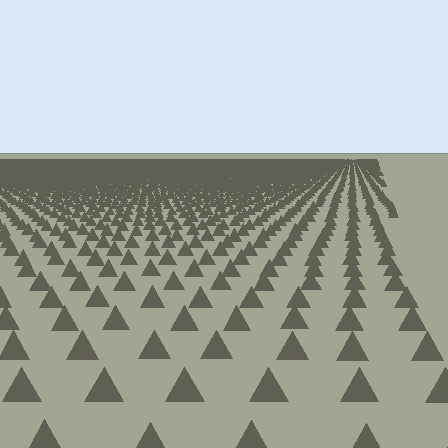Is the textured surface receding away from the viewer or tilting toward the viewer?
The surface is receding away from the viewer. Texture elements get smaller and denser toward the top.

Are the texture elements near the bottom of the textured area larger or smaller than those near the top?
Larger. Near the bottom, elements are closer to the viewer and appear at a bigger on-screen size.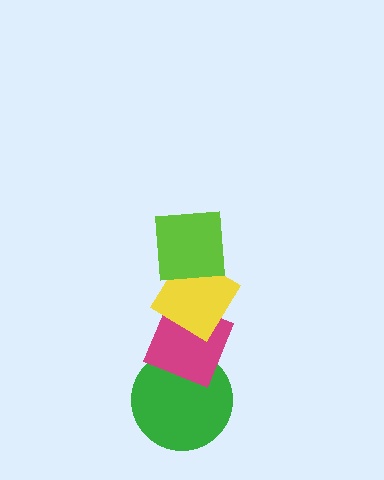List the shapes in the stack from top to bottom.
From top to bottom: the lime square, the yellow diamond, the magenta diamond, the green circle.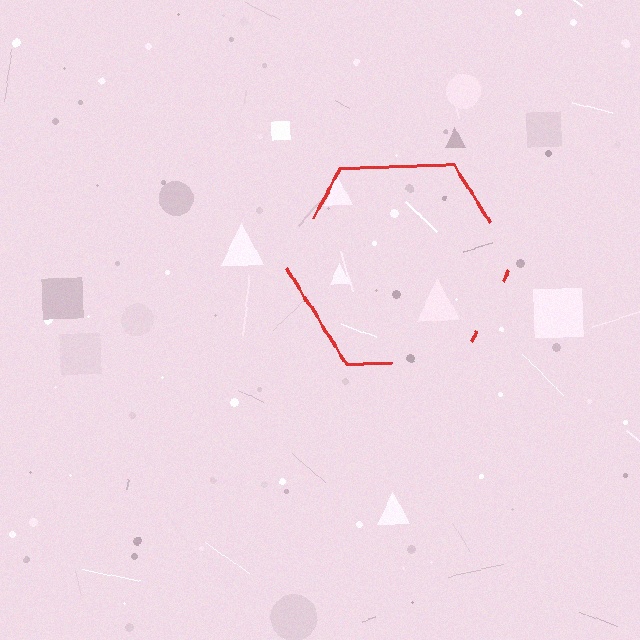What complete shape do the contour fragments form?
The contour fragments form a hexagon.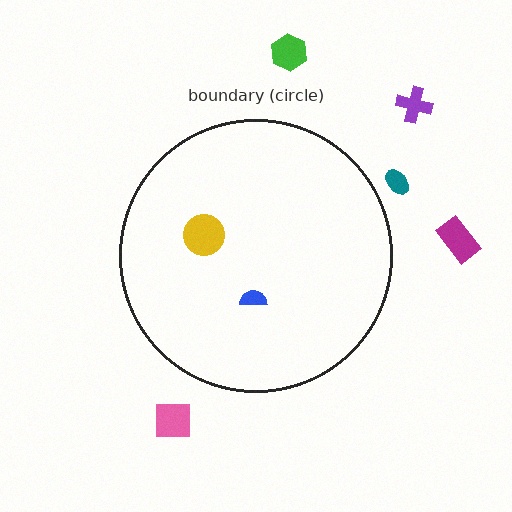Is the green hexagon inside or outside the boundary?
Outside.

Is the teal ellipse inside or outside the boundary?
Outside.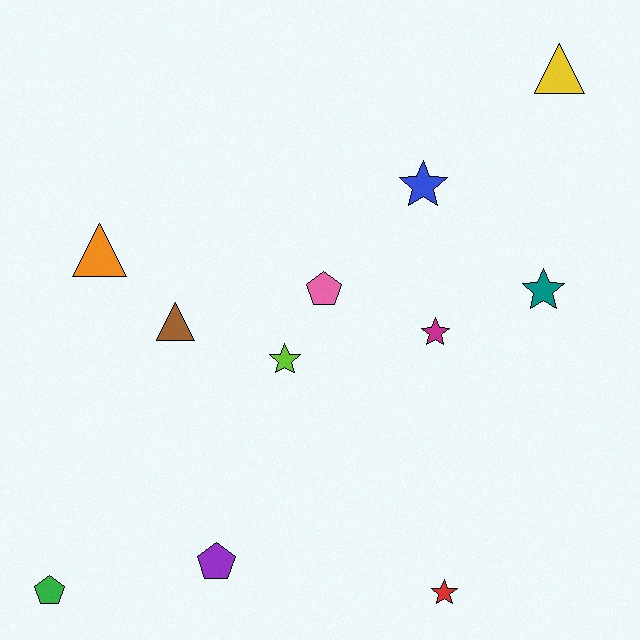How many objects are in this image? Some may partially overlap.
There are 11 objects.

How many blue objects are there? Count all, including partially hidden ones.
There is 1 blue object.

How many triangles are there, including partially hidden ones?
There are 3 triangles.